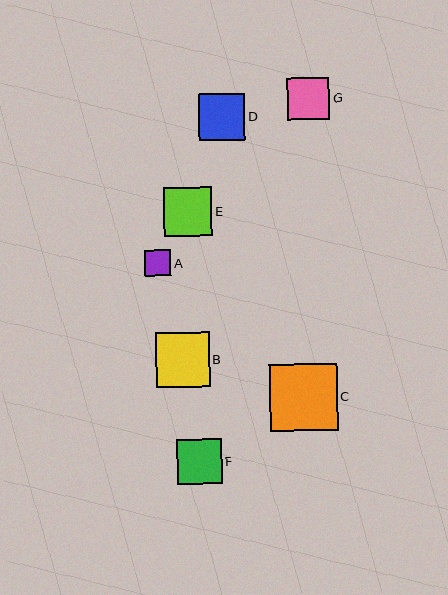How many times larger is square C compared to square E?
Square C is approximately 1.4 times the size of square E.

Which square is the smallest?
Square A is the smallest with a size of approximately 26 pixels.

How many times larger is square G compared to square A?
Square G is approximately 1.6 times the size of square A.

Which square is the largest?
Square C is the largest with a size of approximately 67 pixels.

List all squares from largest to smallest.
From largest to smallest: C, B, E, D, F, G, A.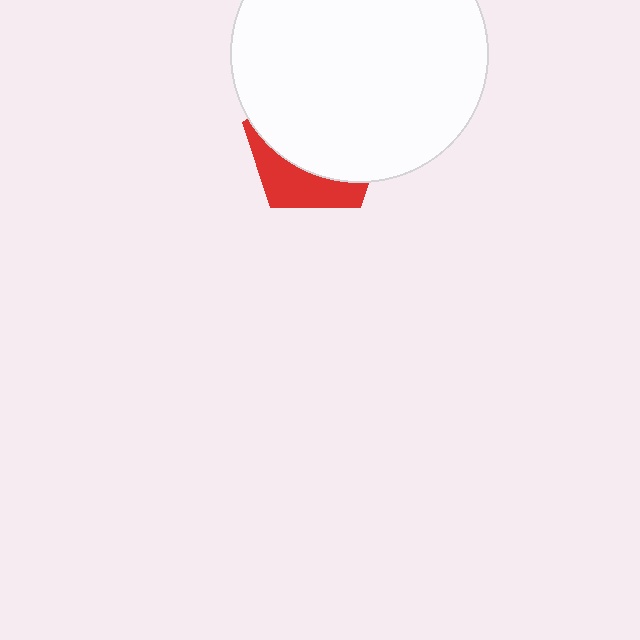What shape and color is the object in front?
The object in front is a white circle.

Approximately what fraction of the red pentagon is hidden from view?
Roughly 70% of the red pentagon is hidden behind the white circle.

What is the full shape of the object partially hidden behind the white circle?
The partially hidden object is a red pentagon.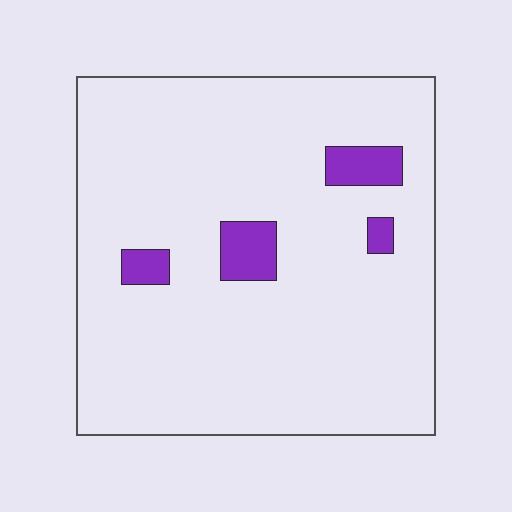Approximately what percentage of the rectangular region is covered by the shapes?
Approximately 5%.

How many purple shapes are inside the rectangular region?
4.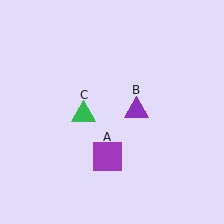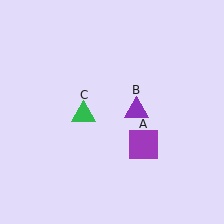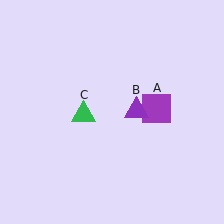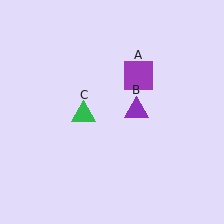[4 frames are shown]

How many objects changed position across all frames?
1 object changed position: purple square (object A).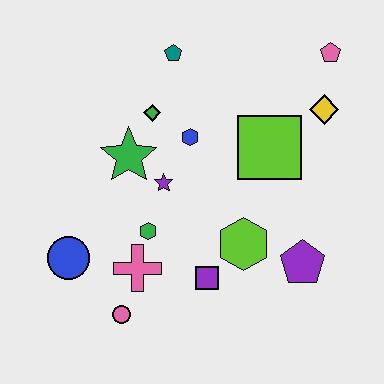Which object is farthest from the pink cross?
The pink pentagon is farthest from the pink cross.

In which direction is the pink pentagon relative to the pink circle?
The pink pentagon is above the pink circle.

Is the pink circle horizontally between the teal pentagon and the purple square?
No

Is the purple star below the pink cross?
No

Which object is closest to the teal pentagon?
The green diamond is closest to the teal pentagon.